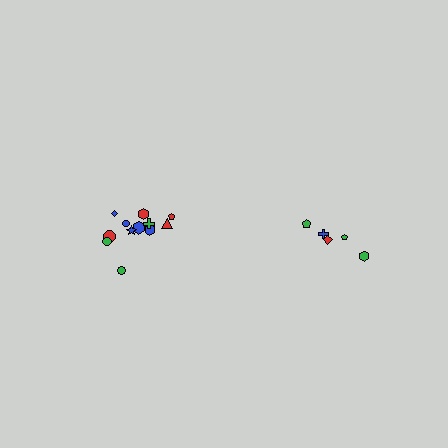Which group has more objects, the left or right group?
The left group.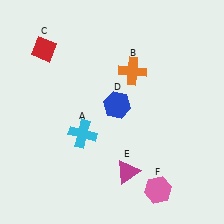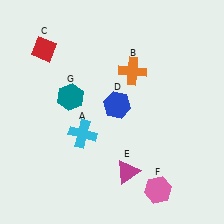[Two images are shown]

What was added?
A teal hexagon (G) was added in Image 2.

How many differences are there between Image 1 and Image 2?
There is 1 difference between the two images.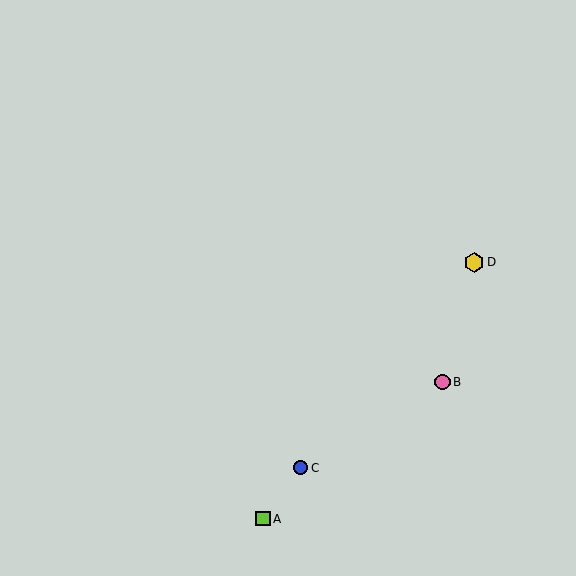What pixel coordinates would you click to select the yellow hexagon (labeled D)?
Click at (474, 262) to select the yellow hexagon D.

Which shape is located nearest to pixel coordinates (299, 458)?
The blue circle (labeled C) at (301, 468) is nearest to that location.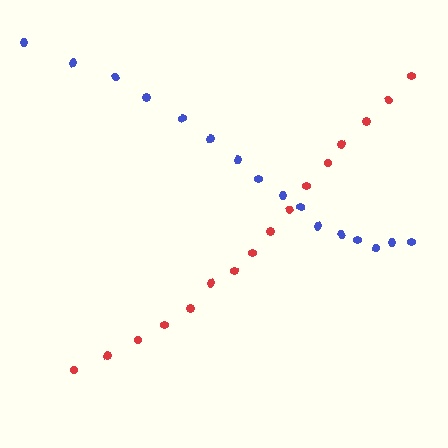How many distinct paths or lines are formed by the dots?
There are 2 distinct paths.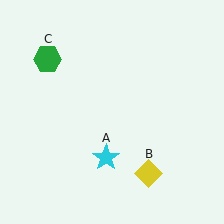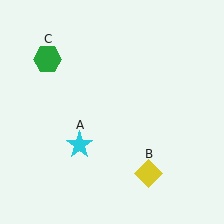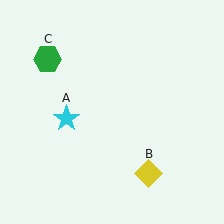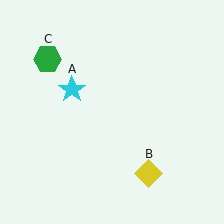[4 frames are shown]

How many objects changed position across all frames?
1 object changed position: cyan star (object A).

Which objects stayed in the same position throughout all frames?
Yellow diamond (object B) and green hexagon (object C) remained stationary.